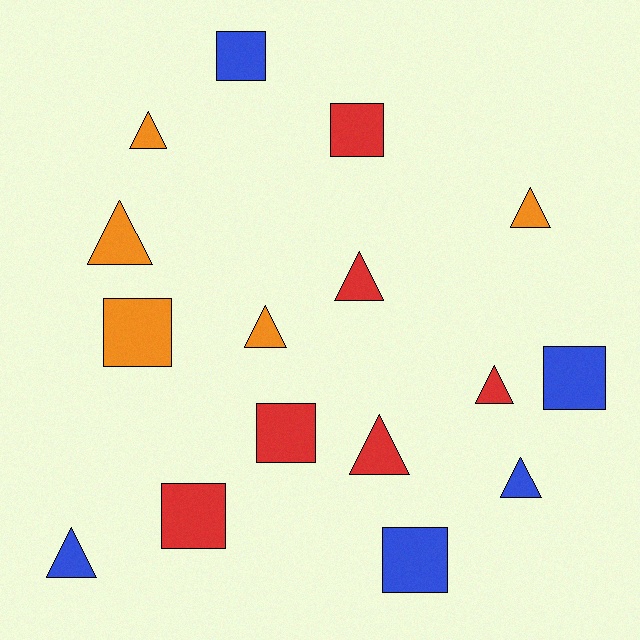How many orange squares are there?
There is 1 orange square.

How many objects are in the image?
There are 16 objects.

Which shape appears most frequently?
Triangle, with 9 objects.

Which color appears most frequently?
Red, with 6 objects.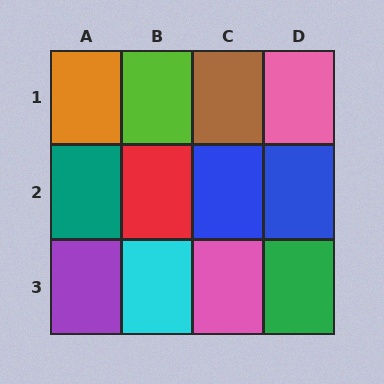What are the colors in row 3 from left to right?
Purple, cyan, pink, green.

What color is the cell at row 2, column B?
Red.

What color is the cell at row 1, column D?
Pink.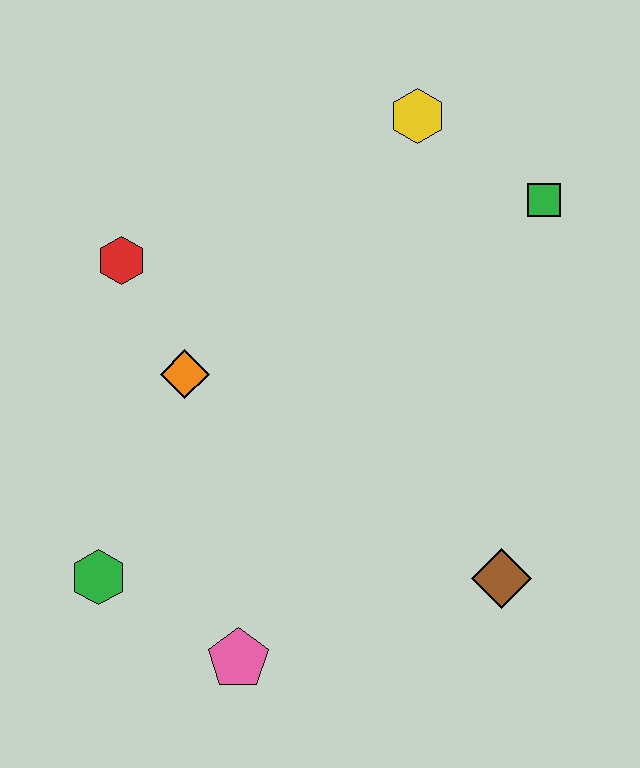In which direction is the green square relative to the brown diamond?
The green square is above the brown diamond.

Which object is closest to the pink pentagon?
The green hexagon is closest to the pink pentagon.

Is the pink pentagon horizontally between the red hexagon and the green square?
Yes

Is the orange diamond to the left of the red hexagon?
No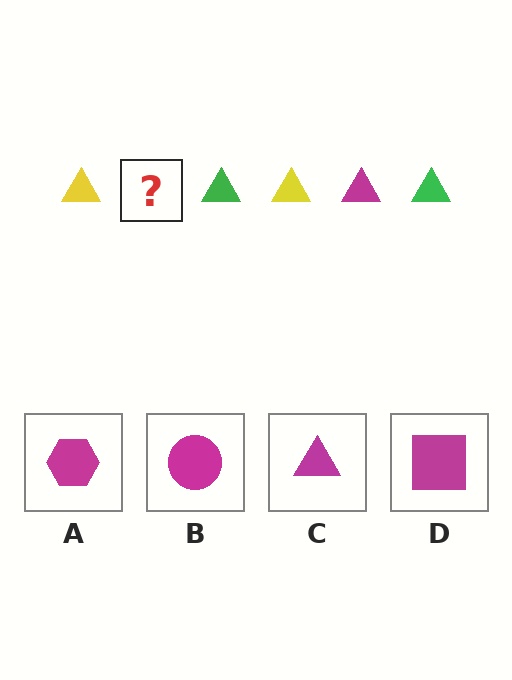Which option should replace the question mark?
Option C.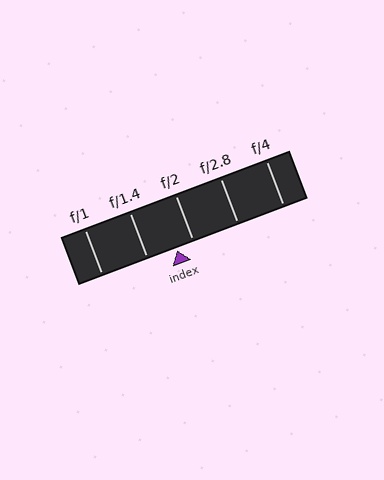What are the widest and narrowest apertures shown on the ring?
The widest aperture shown is f/1 and the narrowest is f/4.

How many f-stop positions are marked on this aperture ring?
There are 5 f-stop positions marked.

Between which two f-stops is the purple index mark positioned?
The index mark is between f/1.4 and f/2.